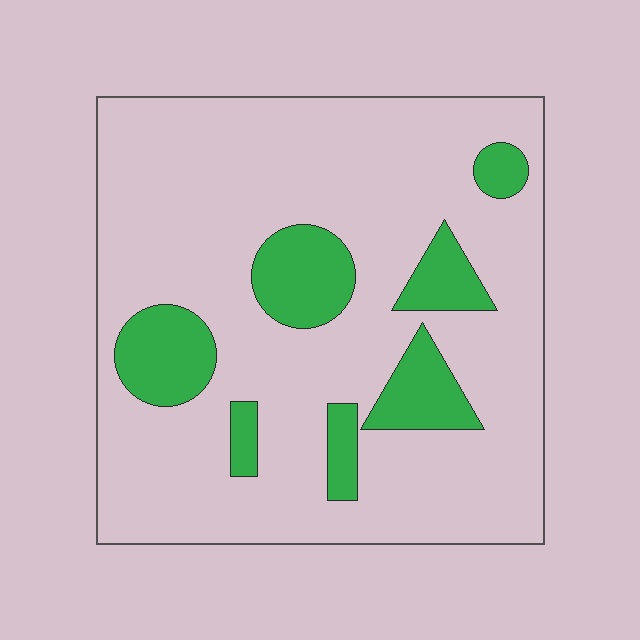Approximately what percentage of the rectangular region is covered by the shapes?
Approximately 20%.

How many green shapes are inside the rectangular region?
7.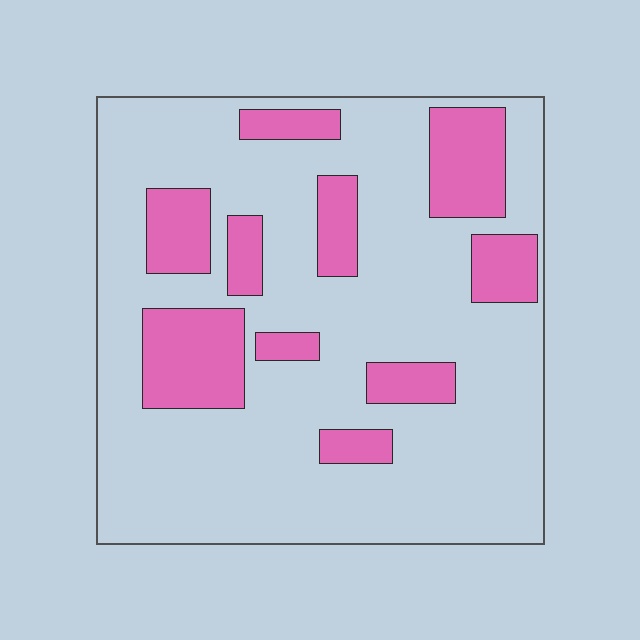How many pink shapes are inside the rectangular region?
10.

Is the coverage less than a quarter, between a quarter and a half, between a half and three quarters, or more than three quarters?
Less than a quarter.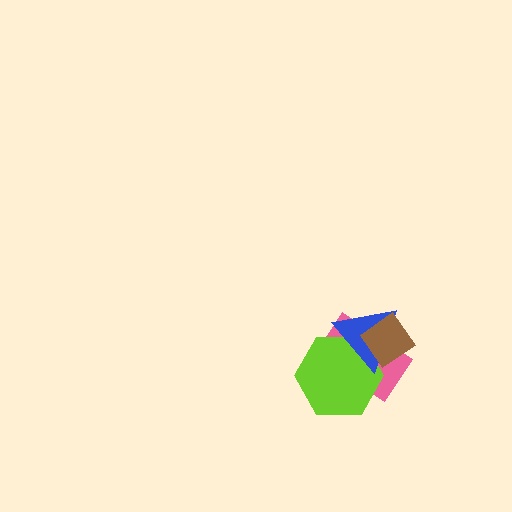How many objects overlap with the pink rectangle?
3 objects overlap with the pink rectangle.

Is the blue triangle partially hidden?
Yes, it is partially covered by another shape.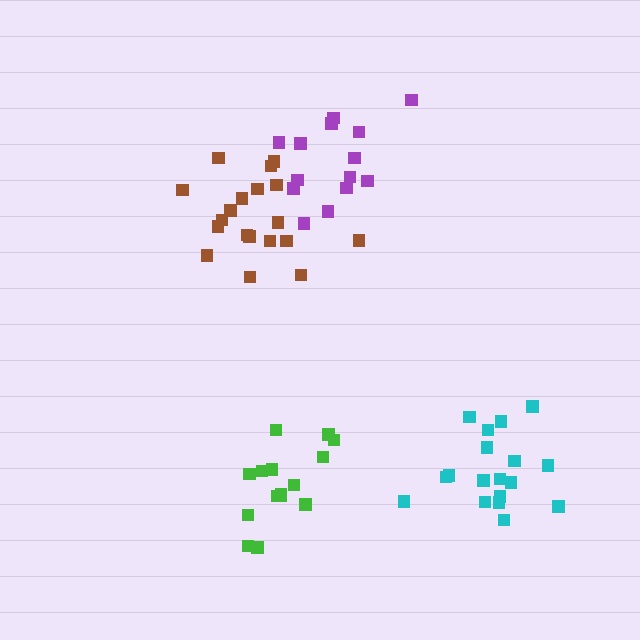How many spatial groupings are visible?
There are 4 spatial groupings.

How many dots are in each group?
Group 1: 15 dots, Group 2: 18 dots, Group 3: 19 dots, Group 4: 14 dots (66 total).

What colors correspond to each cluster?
The clusters are colored: green, cyan, brown, purple.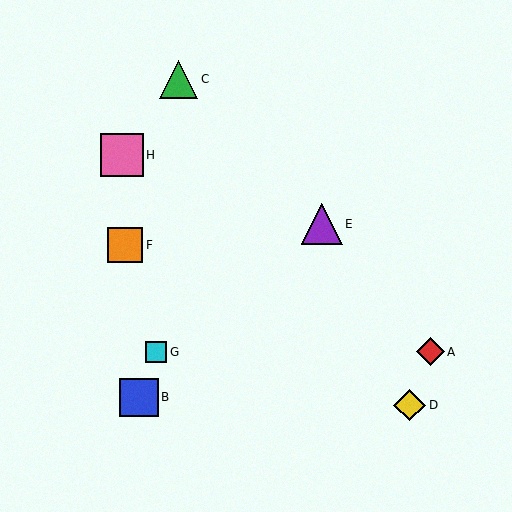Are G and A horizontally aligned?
Yes, both are at y≈352.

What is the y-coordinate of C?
Object C is at y≈80.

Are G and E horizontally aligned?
No, G is at y≈352 and E is at y≈224.